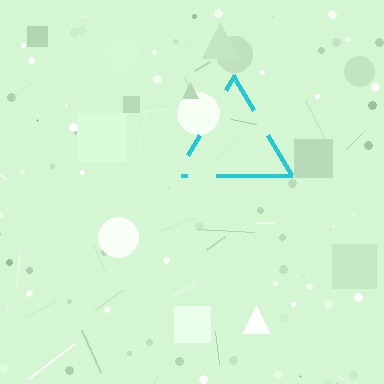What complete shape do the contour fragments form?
The contour fragments form a triangle.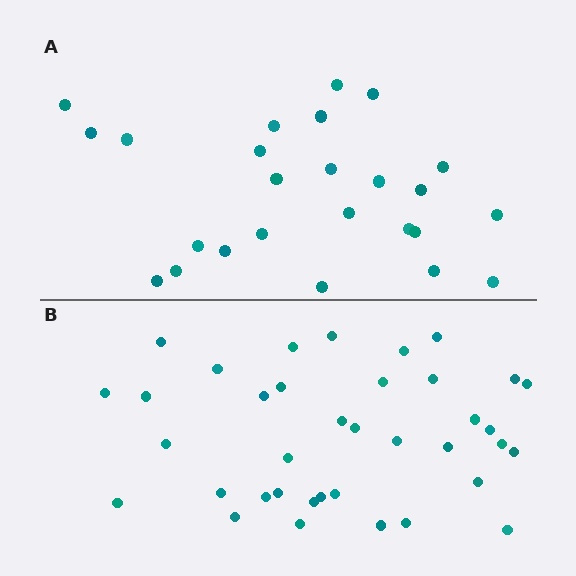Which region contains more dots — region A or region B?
Region B (the bottom region) has more dots.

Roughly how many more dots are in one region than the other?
Region B has roughly 12 or so more dots than region A.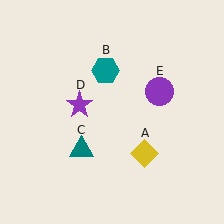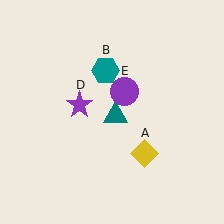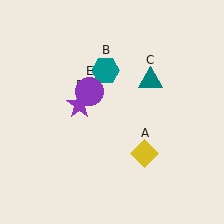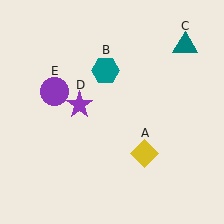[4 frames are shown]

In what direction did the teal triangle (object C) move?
The teal triangle (object C) moved up and to the right.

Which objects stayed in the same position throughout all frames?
Yellow diamond (object A) and teal hexagon (object B) and purple star (object D) remained stationary.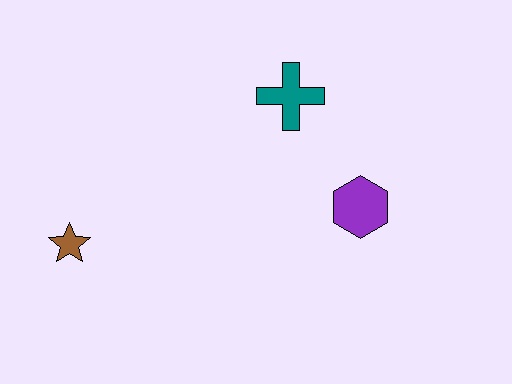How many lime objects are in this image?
There are no lime objects.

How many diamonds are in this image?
There are no diamonds.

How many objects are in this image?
There are 3 objects.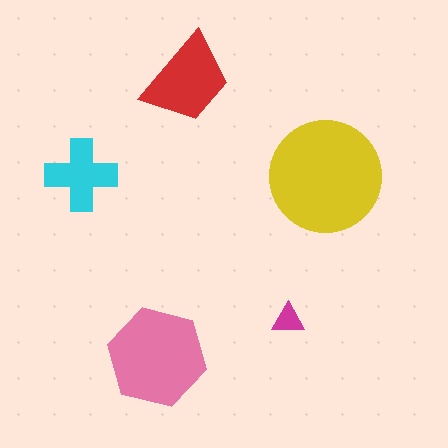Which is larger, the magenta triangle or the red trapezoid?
The red trapezoid.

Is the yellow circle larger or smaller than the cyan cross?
Larger.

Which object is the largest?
The yellow circle.